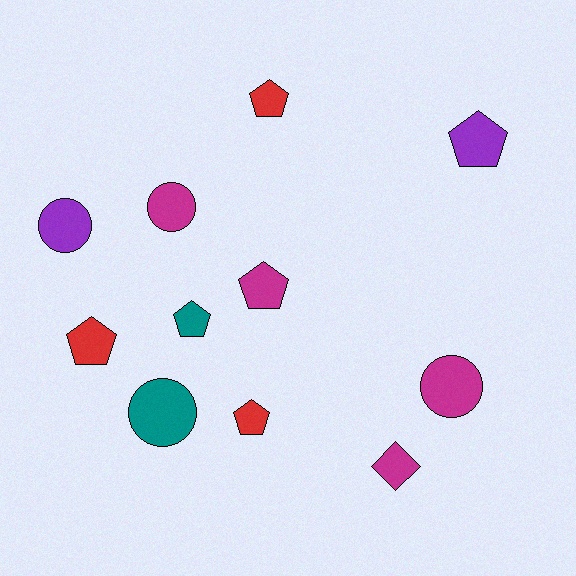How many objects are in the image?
There are 11 objects.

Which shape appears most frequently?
Pentagon, with 6 objects.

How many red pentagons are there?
There are 3 red pentagons.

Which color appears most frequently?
Magenta, with 4 objects.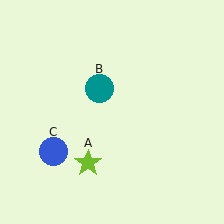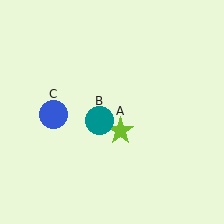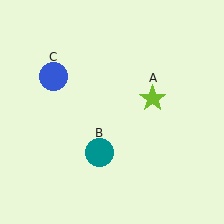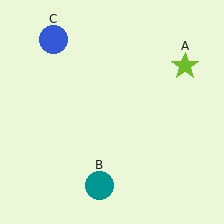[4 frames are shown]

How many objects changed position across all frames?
3 objects changed position: lime star (object A), teal circle (object B), blue circle (object C).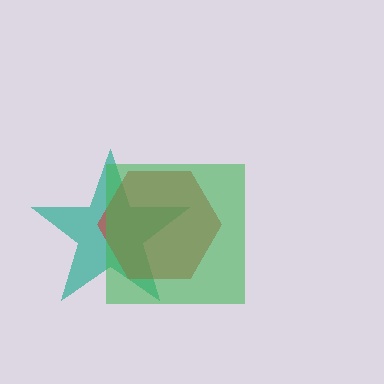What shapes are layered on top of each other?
The layered shapes are: a teal star, a red hexagon, a green square.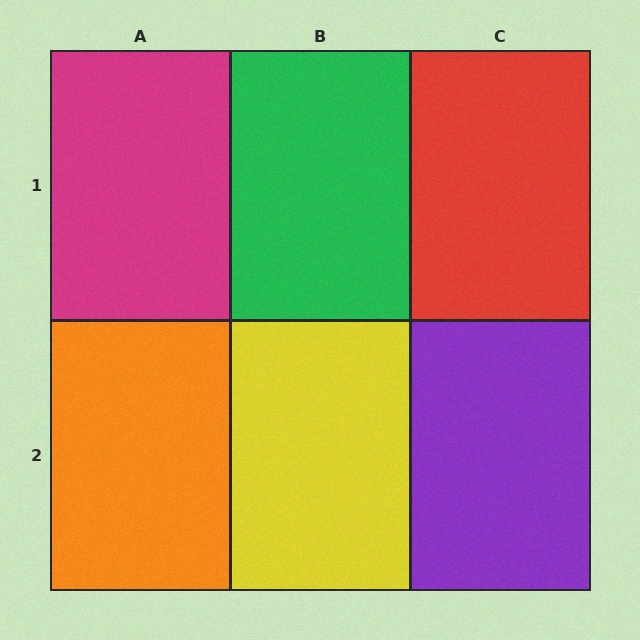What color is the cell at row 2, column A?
Orange.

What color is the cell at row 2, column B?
Yellow.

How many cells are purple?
1 cell is purple.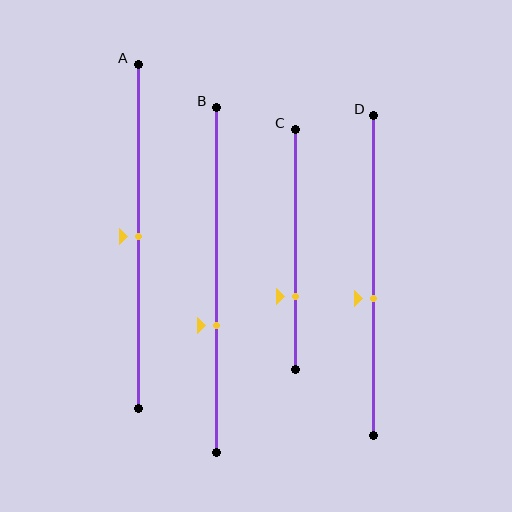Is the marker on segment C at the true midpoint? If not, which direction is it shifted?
No, the marker on segment C is shifted downward by about 19% of the segment length.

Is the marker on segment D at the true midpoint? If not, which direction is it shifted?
No, the marker on segment D is shifted downward by about 7% of the segment length.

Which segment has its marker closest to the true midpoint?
Segment A has its marker closest to the true midpoint.